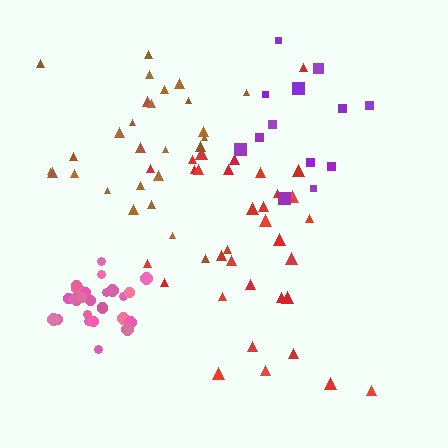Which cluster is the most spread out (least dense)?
Purple.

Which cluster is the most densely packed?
Pink.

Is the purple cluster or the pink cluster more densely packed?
Pink.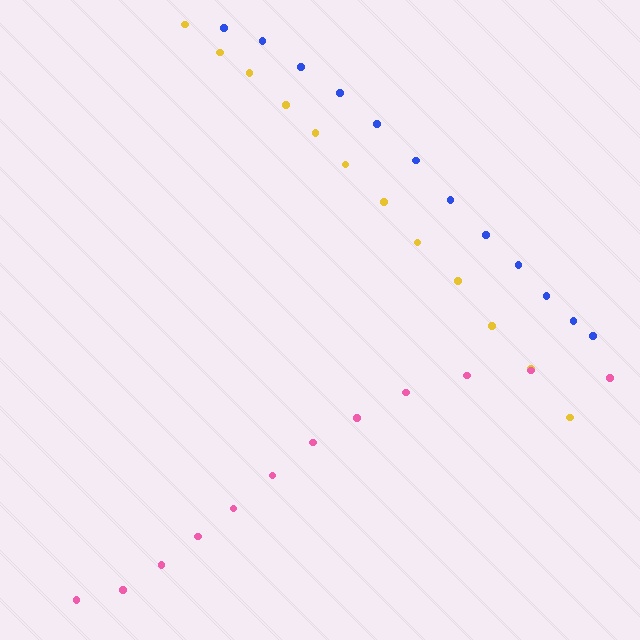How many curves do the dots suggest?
There are 3 distinct paths.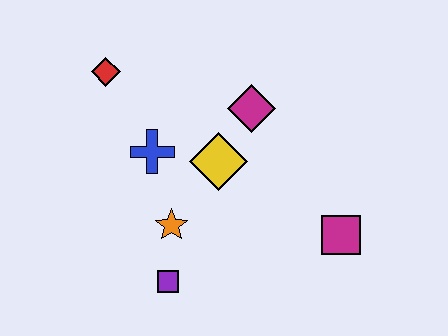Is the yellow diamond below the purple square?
No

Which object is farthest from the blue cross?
The magenta square is farthest from the blue cross.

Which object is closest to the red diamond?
The blue cross is closest to the red diamond.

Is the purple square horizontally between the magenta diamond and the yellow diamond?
No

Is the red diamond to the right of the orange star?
No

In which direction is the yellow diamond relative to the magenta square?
The yellow diamond is to the left of the magenta square.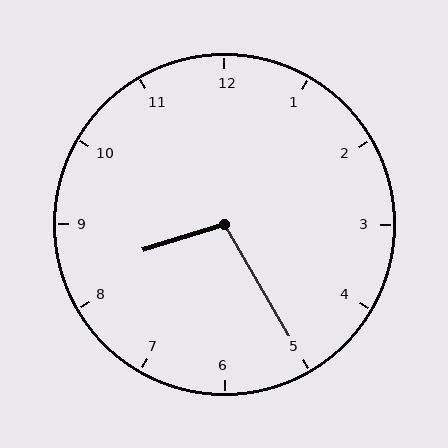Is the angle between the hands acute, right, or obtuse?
It is obtuse.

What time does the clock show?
8:25.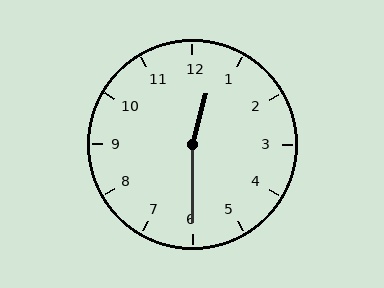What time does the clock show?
12:30.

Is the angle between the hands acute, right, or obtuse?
It is obtuse.